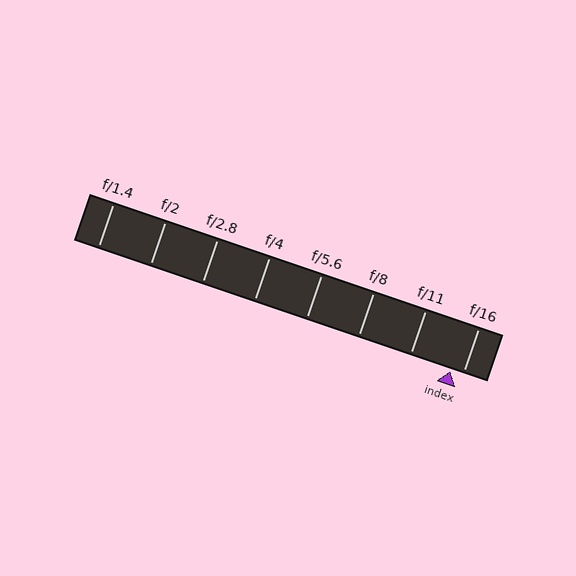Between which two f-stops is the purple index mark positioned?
The index mark is between f/11 and f/16.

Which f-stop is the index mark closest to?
The index mark is closest to f/16.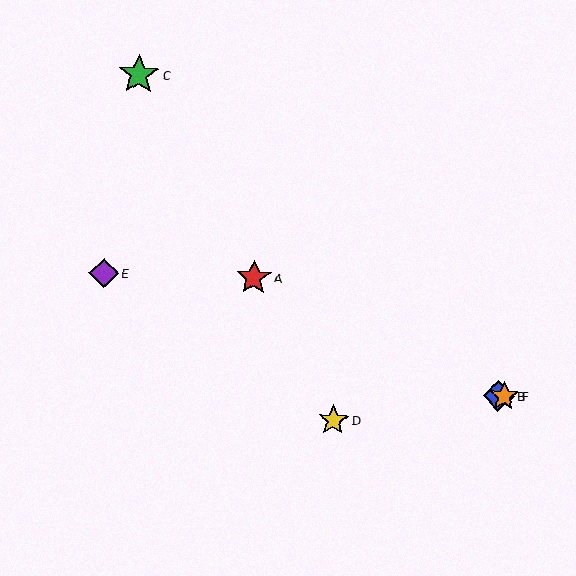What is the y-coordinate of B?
Object B is at y≈396.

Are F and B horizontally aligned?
Yes, both are at y≈396.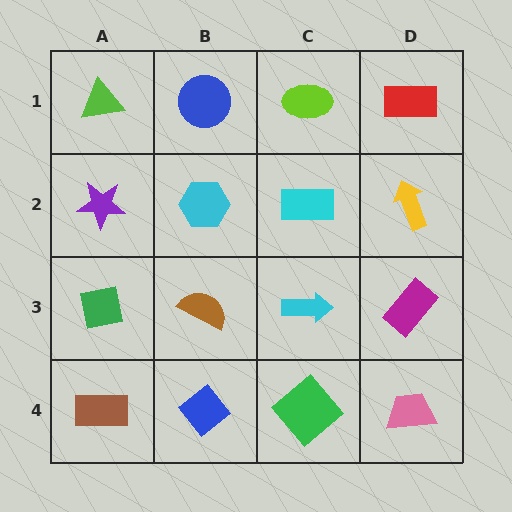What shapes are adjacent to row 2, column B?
A blue circle (row 1, column B), a brown semicircle (row 3, column B), a purple star (row 2, column A), a cyan rectangle (row 2, column C).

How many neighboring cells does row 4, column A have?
2.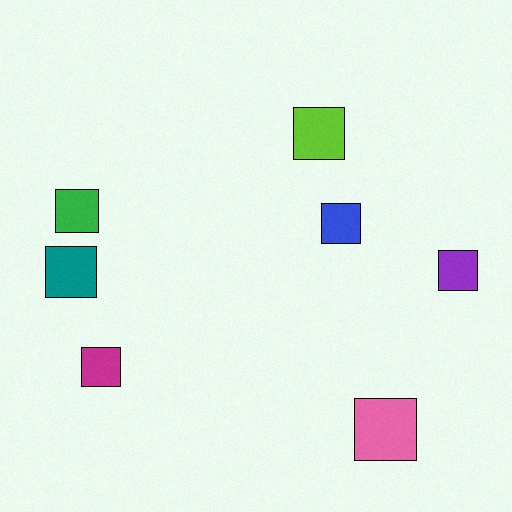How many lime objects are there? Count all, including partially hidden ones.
There is 1 lime object.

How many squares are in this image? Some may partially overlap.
There are 7 squares.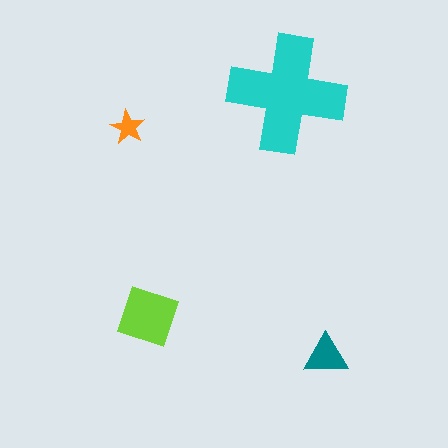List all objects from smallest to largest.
The orange star, the teal triangle, the lime square, the cyan cross.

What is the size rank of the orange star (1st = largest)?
4th.